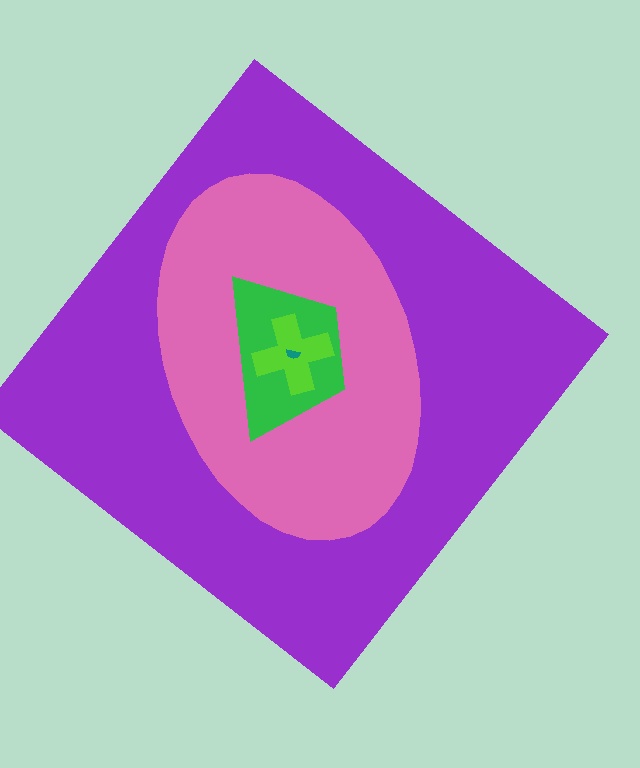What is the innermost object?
The teal semicircle.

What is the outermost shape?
The purple diamond.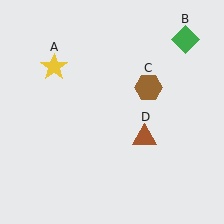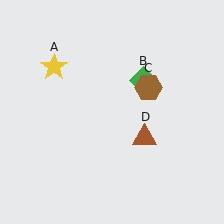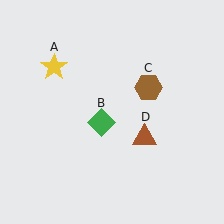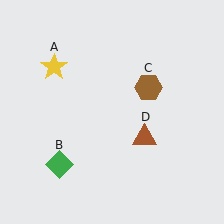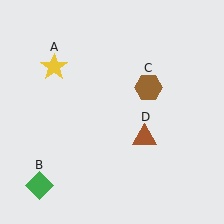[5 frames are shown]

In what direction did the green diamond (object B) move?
The green diamond (object B) moved down and to the left.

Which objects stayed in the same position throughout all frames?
Yellow star (object A) and brown hexagon (object C) and brown triangle (object D) remained stationary.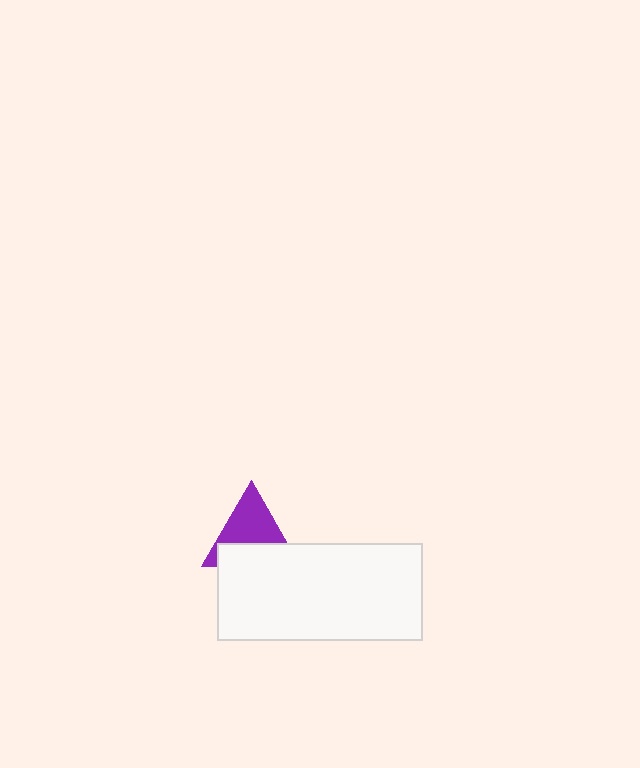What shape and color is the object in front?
The object in front is a white rectangle.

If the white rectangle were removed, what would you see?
You would see the complete purple triangle.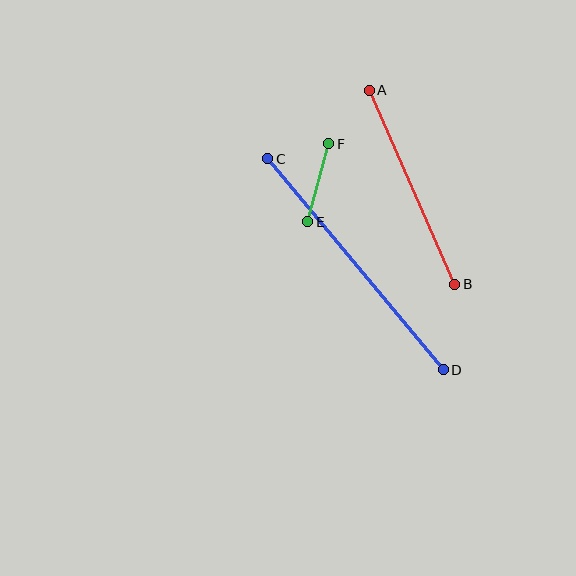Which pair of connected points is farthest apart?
Points C and D are farthest apart.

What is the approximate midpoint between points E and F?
The midpoint is at approximately (318, 183) pixels.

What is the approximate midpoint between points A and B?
The midpoint is at approximately (412, 187) pixels.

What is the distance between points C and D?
The distance is approximately 275 pixels.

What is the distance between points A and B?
The distance is approximately 212 pixels.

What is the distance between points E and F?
The distance is approximately 81 pixels.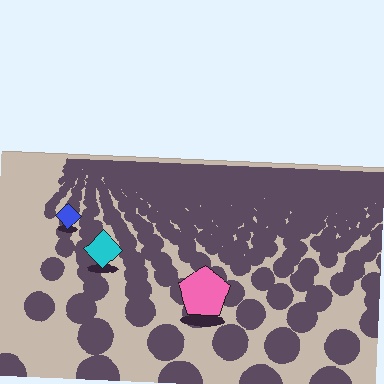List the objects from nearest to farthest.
From nearest to farthest: the pink pentagon, the cyan diamond, the blue diamond.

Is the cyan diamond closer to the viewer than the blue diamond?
Yes. The cyan diamond is closer — you can tell from the texture gradient: the ground texture is coarser near it.